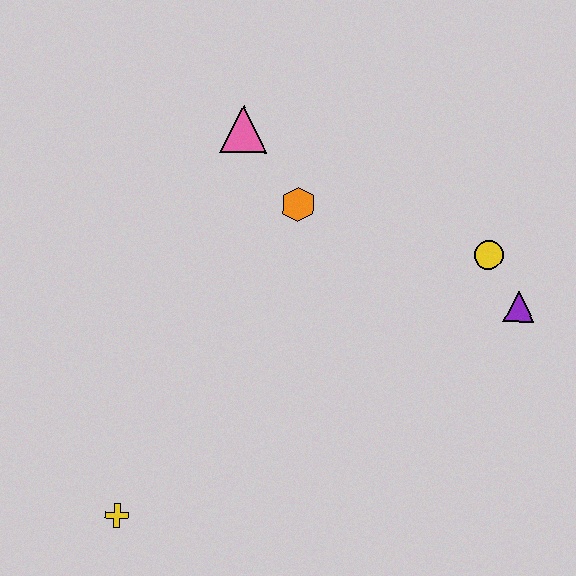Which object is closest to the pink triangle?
The orange hexagon is closest to the pink triangle.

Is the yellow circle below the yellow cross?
No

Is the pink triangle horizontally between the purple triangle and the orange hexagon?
No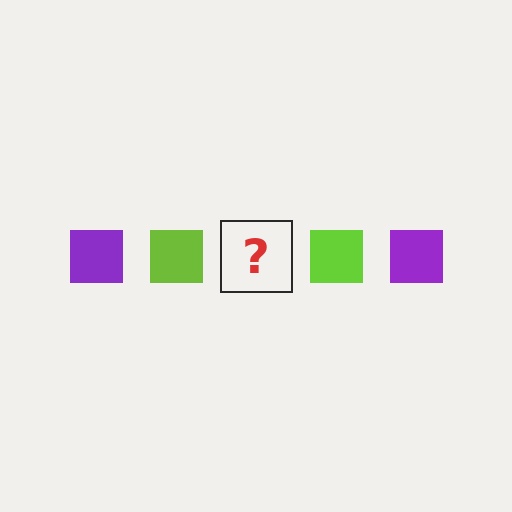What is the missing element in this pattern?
The missing element is a purple square.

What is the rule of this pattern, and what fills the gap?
The rule is that the pattern cycles through purple, lime squares. The gap should be filled with a purple square.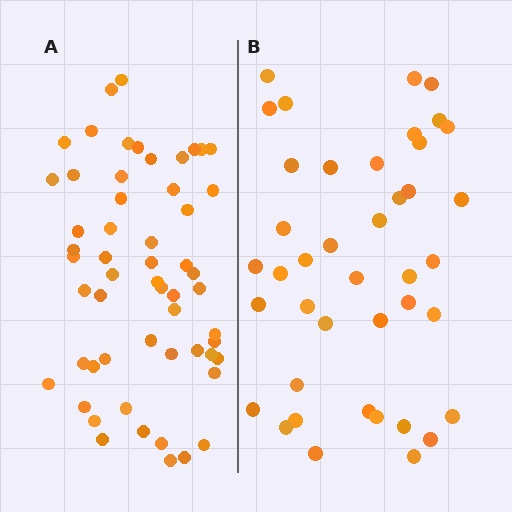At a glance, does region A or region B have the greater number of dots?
Region A (the left region) has more dots.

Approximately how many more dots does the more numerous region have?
Region A has approximately 15 more dots than region B.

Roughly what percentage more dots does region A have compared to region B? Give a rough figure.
About 35% more.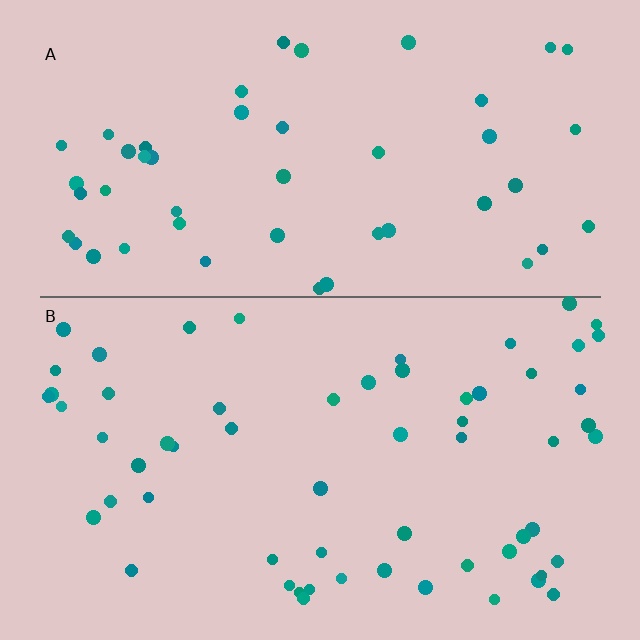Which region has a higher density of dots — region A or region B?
B (the bottom).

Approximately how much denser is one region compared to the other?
Approximately 1.3× — region B over region A.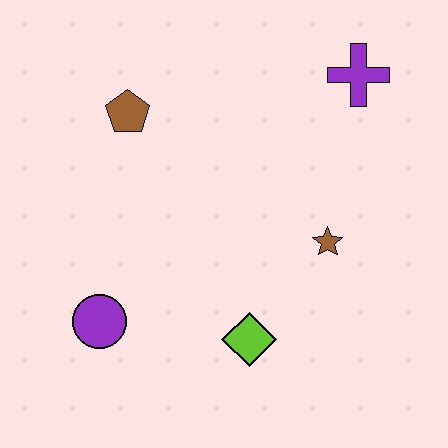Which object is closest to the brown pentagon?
The purple circle is closest to the brown pentagon.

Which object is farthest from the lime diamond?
The purple cross is farthest from the lime diamond.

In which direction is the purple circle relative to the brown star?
The purple circle is to the left of the brown star.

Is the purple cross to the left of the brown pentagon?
No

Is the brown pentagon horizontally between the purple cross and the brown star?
No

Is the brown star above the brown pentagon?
No